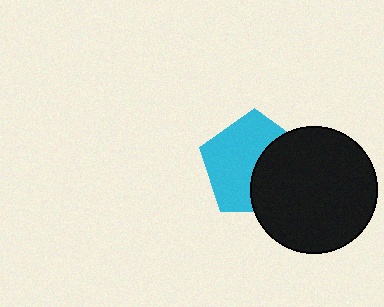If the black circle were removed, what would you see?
You would see the complete cyan pentagon.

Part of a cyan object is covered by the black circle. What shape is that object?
It is a pentagon.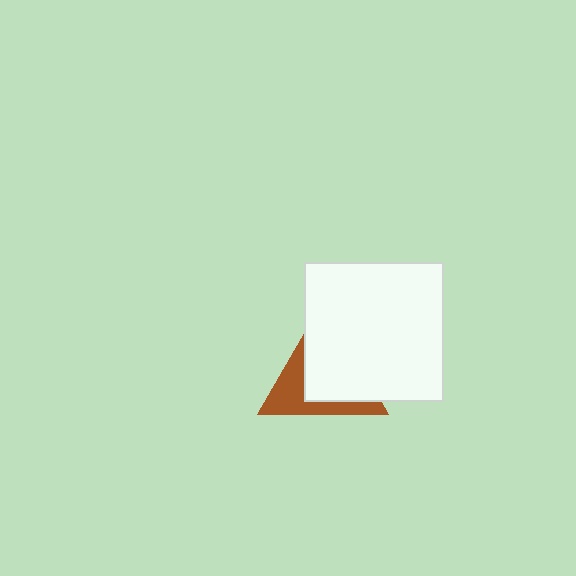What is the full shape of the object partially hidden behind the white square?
The partially hidden object is a brown triangle.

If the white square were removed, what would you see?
You would see the complete brown triangle.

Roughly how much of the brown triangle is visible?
A small part of it is visible (roughly 40%).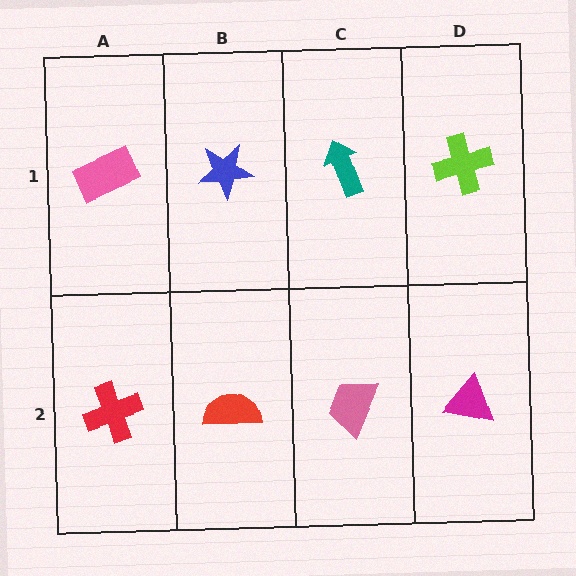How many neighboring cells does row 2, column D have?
2.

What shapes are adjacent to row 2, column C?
A teal arrow (row 1, column C), a red semicircle (row 2, column B), a magenta triangle (row 2, column D).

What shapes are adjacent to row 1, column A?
A red cross (row 2, column A), a blue star (row 1, column B).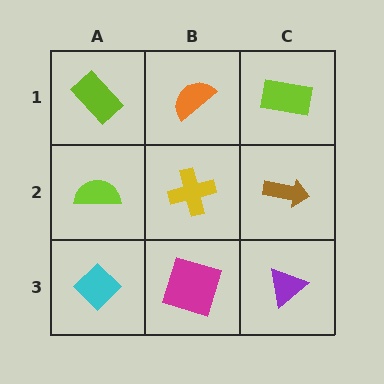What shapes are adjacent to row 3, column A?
A lime semicircle (row 2, column A), a magenta square (row 3, column B).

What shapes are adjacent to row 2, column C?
A lime rectangle (row 1, column C), a purple triangle (row 3, column C), a yellow cross (row 2, column B).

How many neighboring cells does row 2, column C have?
3.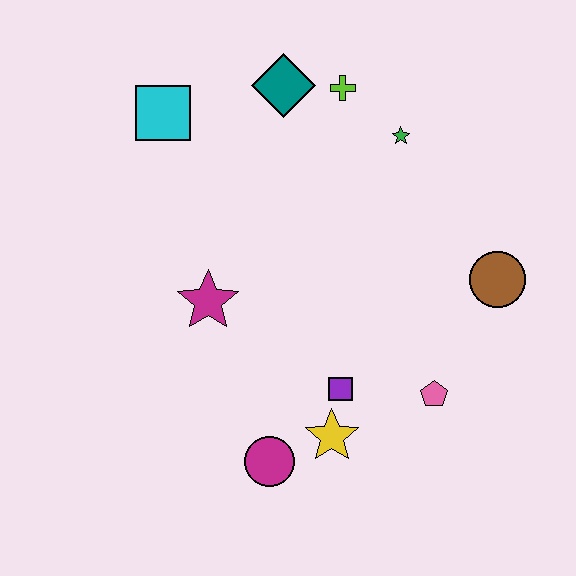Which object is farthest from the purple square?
The cyan square is farthest from the purple square.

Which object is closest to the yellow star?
The purple square is closest to the yellow star.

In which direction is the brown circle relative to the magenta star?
The brown circle is to the right of the magenta star.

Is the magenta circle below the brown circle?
Yes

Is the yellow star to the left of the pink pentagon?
Yes